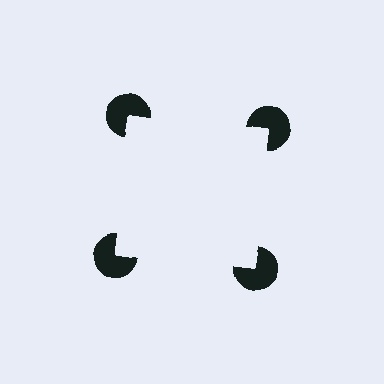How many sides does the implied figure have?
4 sides.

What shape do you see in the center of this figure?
An illusory square — its edges are inferred from the aligned wedge cuts in the pac-man discs, not physically drawn.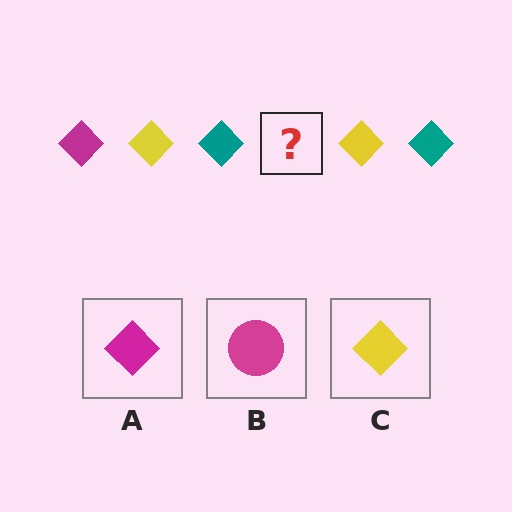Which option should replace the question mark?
Option A.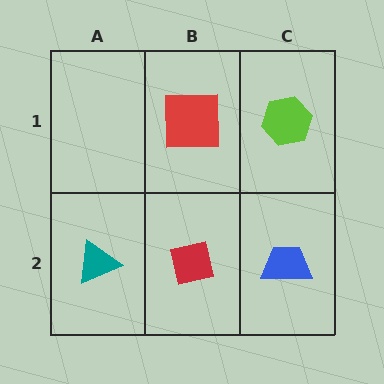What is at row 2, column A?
A teal triangle.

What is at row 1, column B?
A red square.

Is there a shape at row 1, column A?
No, that cell is empty.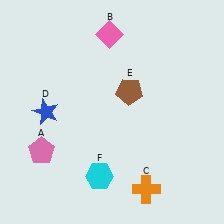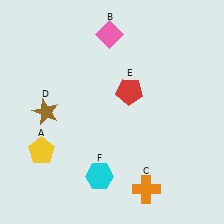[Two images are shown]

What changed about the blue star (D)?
In Image 1, D is blue. In Image 2, it changed to brown.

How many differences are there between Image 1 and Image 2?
There are 3 differences between the two images.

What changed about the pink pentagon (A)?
In Image 1, A is pink. In Image 2, it changed to yellow.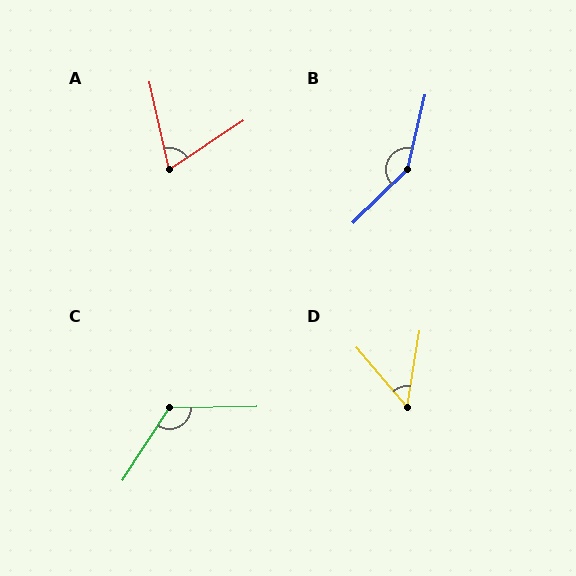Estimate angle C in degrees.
Approximately 124 degrees.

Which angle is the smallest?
D, at approximately 50 degrees.